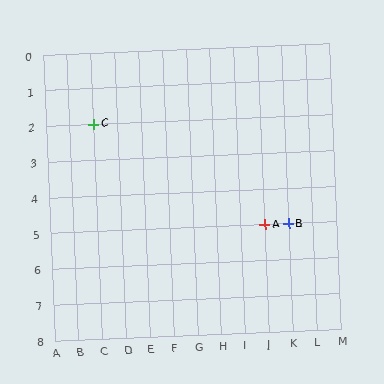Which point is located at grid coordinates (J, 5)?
Point A is at (J, 5).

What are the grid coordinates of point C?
Point C is at grid coordinates (C, 2).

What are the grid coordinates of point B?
Point B is at grid coordinates (K, 5).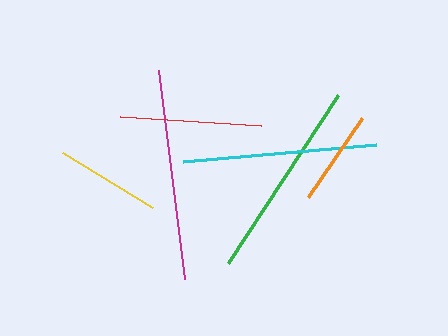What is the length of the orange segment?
The orange segment is approximately 96 pixels long.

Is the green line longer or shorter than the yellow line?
The green line is longer than the yellow line.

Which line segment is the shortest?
The orange line is the shortest at approximately 96 pixels.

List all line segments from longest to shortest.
From longest to shortest: magenta, green, cyan, red, yellow, orange.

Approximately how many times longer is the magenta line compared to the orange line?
The magenta line is approximately 2.2 times the length of the orange line.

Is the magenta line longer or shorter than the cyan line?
The magenta line is longer than the cyan line.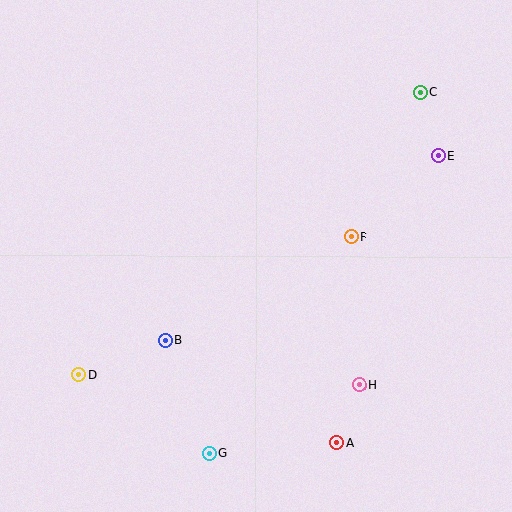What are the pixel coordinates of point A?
Point A is at (337, 443).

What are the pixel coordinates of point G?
Point G is at (209, 453).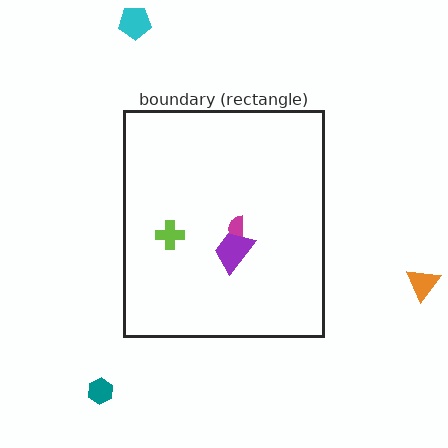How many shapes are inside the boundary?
3 inside, 3 outside.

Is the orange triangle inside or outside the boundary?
Outside.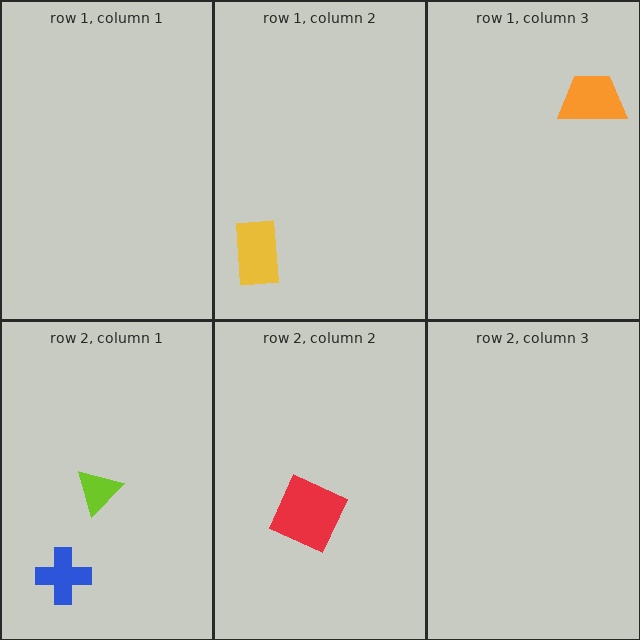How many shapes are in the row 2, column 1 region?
2.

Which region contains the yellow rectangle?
The row 1, column 2 region.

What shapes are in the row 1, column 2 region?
The yellow rectangle.